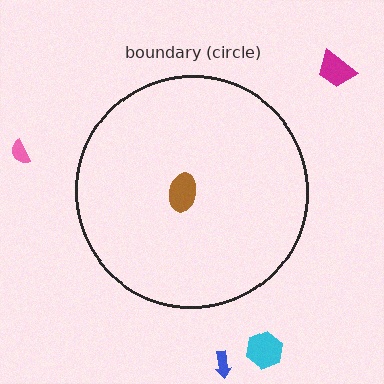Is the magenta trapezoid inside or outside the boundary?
Outside.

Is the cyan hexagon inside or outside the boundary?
Outside.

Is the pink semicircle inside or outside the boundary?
Outside.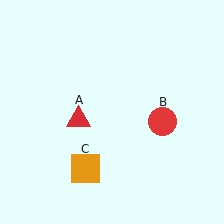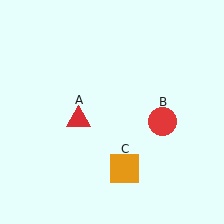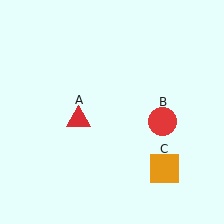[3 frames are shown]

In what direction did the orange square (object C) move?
The orange square (object C) moved right.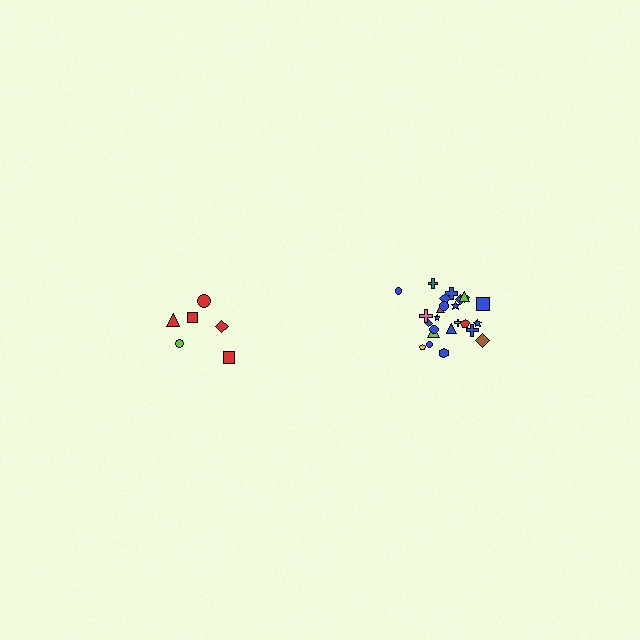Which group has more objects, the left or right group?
The right group.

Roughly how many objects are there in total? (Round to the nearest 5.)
Roughly 30 objects in total.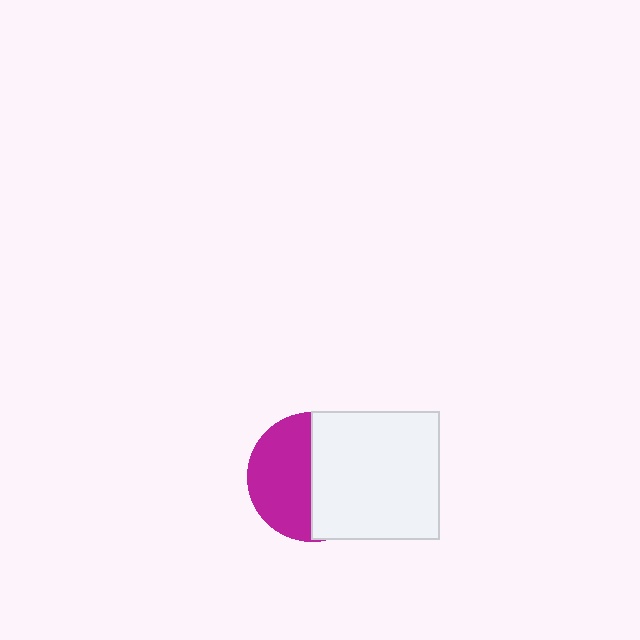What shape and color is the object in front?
The object in front is a white square.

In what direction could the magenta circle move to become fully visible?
The magenta circle could move left. That would shift it out from behind the white square entirely.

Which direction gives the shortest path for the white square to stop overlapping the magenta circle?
Moving right gives the shortest separation.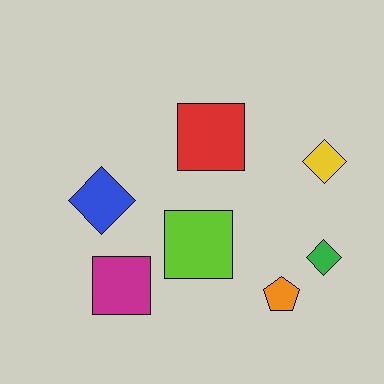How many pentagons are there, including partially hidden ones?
There is 1 pentagon.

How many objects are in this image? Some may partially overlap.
There are 7 objects.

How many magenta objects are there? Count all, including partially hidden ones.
There is 1 magenta object.